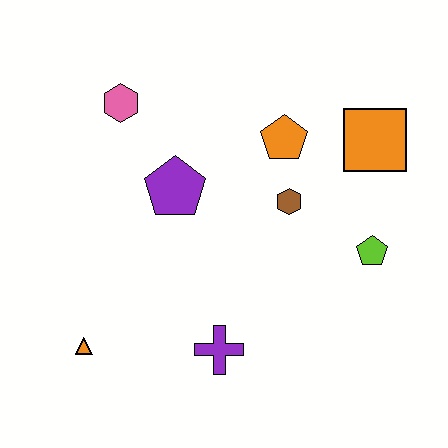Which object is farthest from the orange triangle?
The orange square is farthest from the orange triangle.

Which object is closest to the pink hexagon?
The purple pentagon is closest to the pink hexagon.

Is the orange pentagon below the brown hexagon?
No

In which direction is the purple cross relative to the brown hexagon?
The purple cross is below the brown hexagon.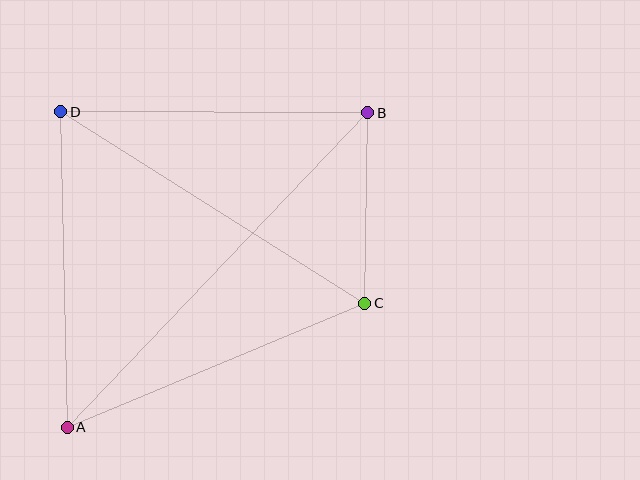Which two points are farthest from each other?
Points A and B are farthest from each other.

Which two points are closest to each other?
Points B and C are closest to each other.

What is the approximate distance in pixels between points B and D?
The distance between B and D is approximately 307 pixels.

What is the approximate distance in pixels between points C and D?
The distance between C and D is approximately 359 pixels.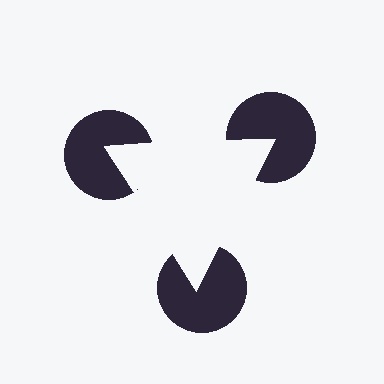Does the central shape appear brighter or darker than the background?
It typically appears slightly brighter than the background, even though no actual brightness change is drawn.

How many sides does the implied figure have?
3 sides.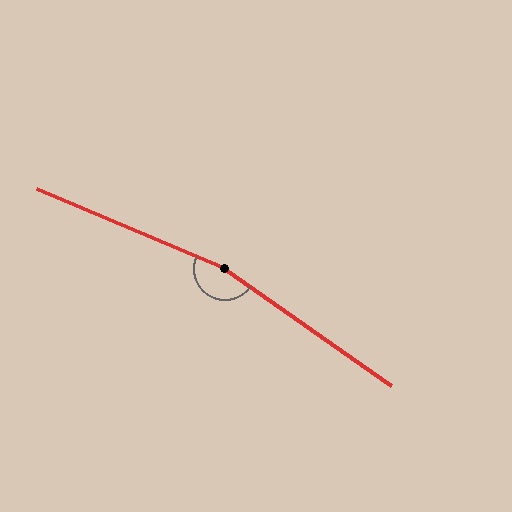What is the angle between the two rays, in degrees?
Approximately 168 degrees.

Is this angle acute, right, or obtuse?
It is obtuse.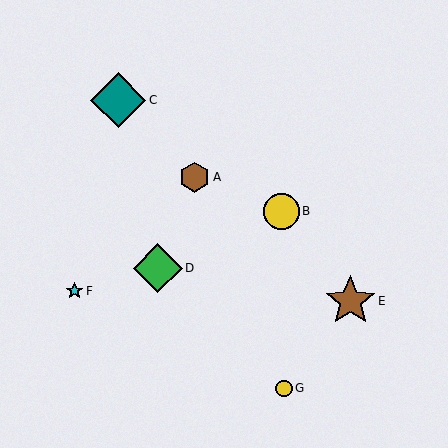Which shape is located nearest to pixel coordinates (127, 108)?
The teal diamond (labeled C) at (118, 100) is nearest to that location.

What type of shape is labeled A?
Shape A is a brown hexagon.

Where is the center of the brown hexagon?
The center of the brown hexagon is at (194, 177).